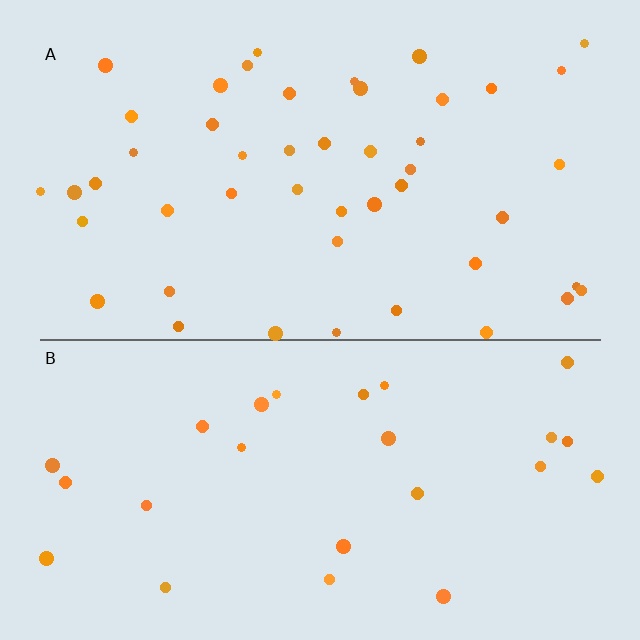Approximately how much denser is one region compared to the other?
Approximately 1.9× — region A over region B.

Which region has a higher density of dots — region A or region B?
A (the top).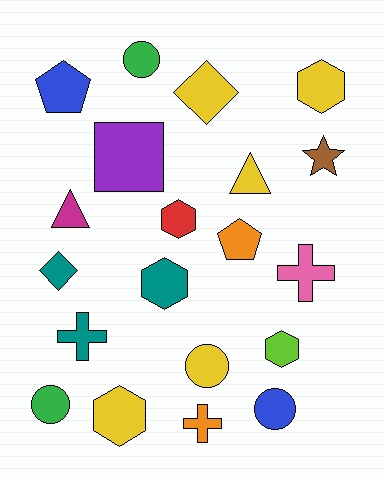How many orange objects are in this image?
There are 2 orange objects.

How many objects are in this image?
There are 20 objects.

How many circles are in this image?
There are 4 circles.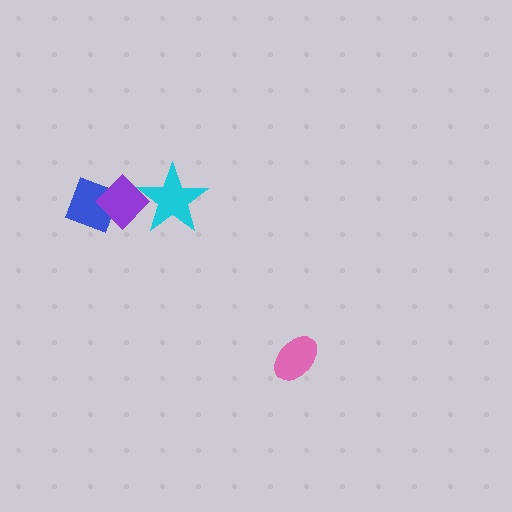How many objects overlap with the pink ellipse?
0 objects overlap with the pink ellipse.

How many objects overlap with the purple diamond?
2 objects overlap with the purple diamond.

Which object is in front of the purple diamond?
The cyan star is in front of the purple diamond.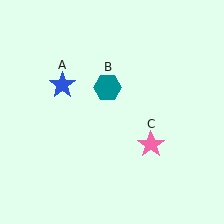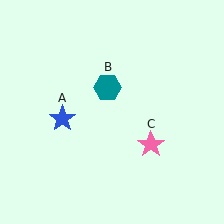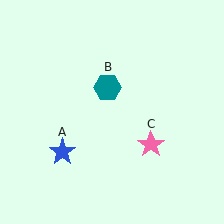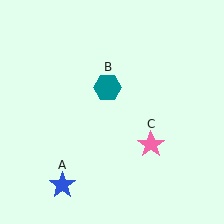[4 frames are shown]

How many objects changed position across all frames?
1 object changed position: blue star (object A).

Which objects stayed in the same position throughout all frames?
Teal hexagon (object B) and pink star (object C) remained stationary.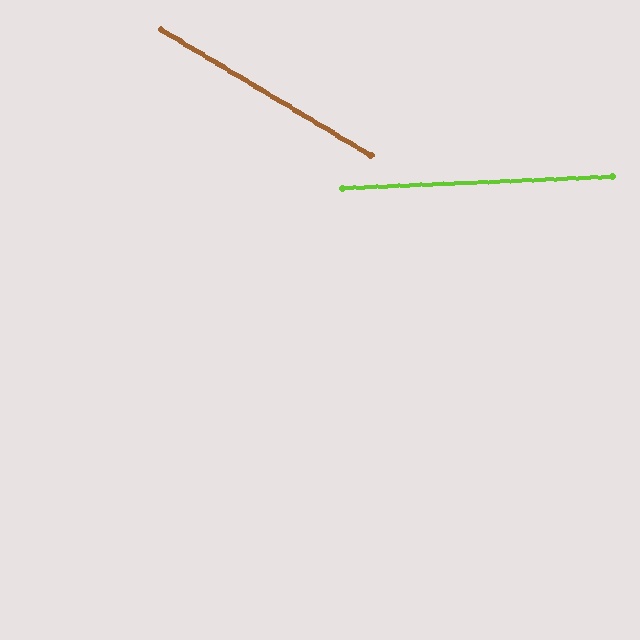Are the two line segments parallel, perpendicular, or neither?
Neither parallel nor perpendicular — they differ by about 34°.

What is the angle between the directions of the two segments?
Approximately 34 degrees.